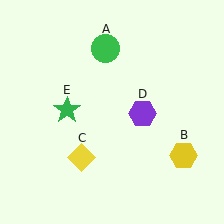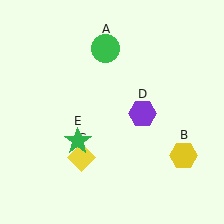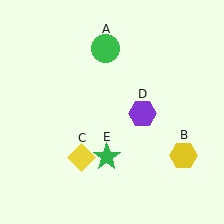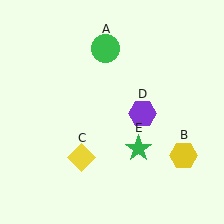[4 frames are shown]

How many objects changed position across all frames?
1 object changed position: green star (object E).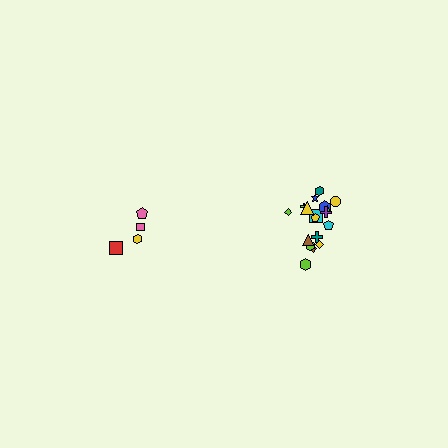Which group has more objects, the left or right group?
The right group.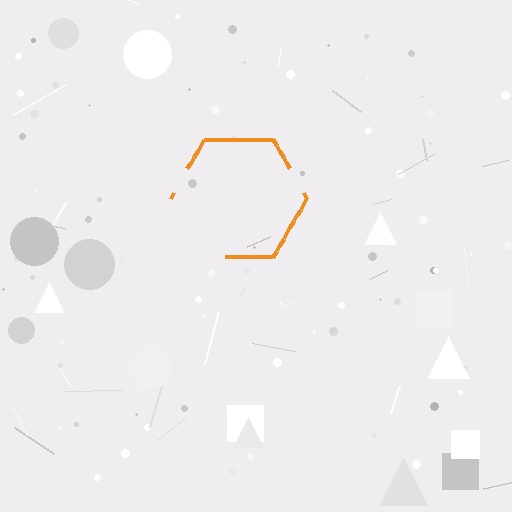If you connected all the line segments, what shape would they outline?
They would outline a hexagon.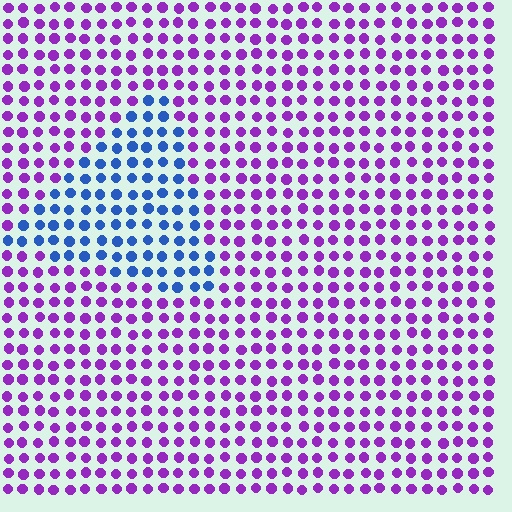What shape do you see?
I see a triangle.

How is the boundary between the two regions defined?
The boundary is defined purely by a slight shift in hue (about 64 degrees). Spacing, size, and orientation are identical on both sides.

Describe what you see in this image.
The image is filled with small purple elements in a uniform arrangement. A triangle-shaped region is visible where the elements are tinted to a slightly different hue, forming a subtle color boundary.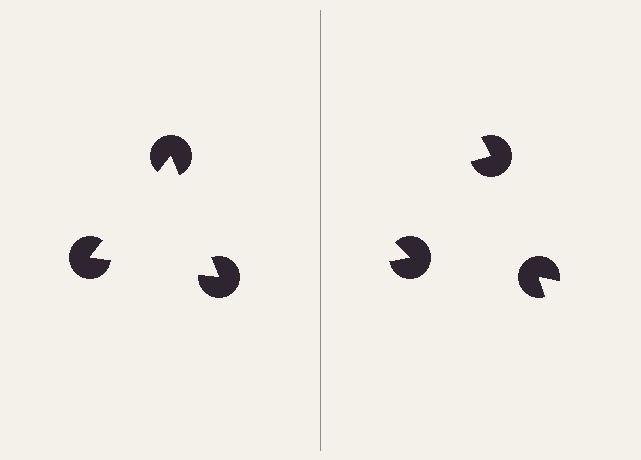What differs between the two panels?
The pac-man discs are positioned identically on both sides; only the wedge orientations differ. On the left they align to a triangle; on the right they are misaligned.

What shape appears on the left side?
An illusory triangle.